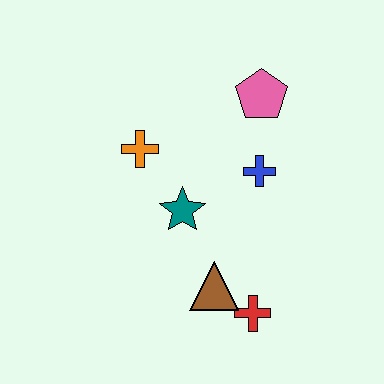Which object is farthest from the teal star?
The pink pentagon is farthest from the teal star.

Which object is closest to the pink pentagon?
The blue cross is closest to the pink pentagon.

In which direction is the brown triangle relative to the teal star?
The brown triangle is below the teal star.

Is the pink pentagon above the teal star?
Yes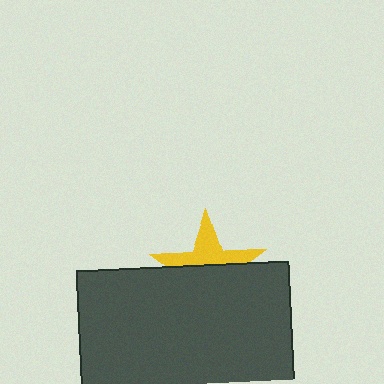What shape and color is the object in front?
The object in front is a dark gray rectangle.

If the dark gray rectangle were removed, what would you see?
You would see the complete yellow star.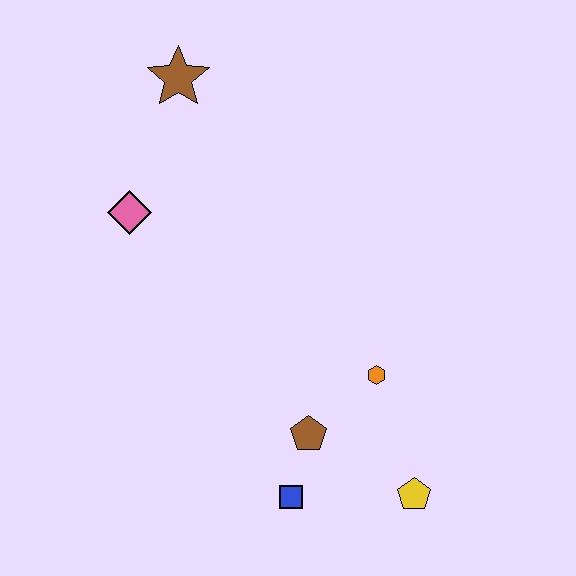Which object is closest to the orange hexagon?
The brown pentagon is closest to the orange hexagon.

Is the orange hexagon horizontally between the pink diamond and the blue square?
No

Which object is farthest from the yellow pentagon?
The brown star is farthest from the yellow pentagon.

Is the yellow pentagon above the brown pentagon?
No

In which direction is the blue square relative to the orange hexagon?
The blue square is below the orange hexagon.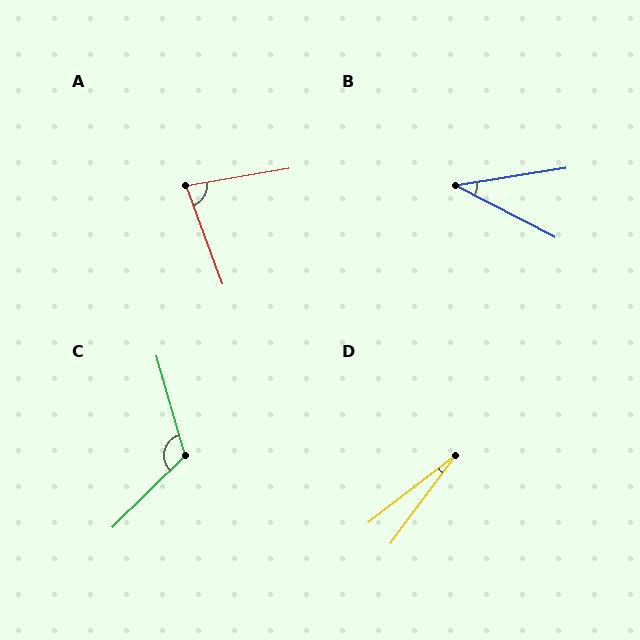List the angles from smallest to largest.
D (16°), B (36°), A (79°), C (119°).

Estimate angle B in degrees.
Approximately 36 degrees.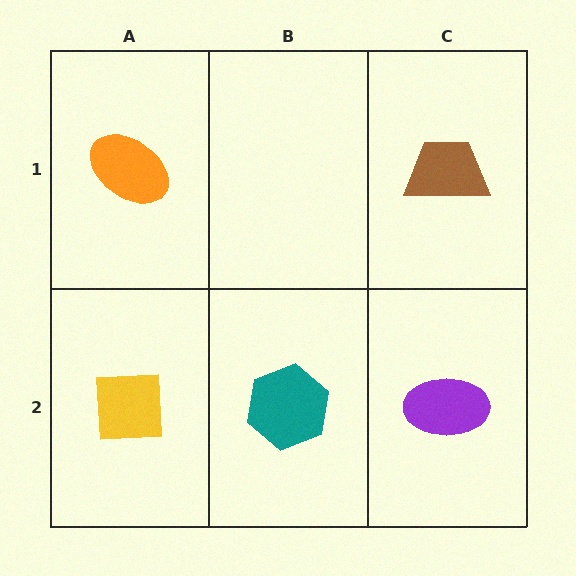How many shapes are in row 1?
2 shapes.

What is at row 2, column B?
A teal hexagon.